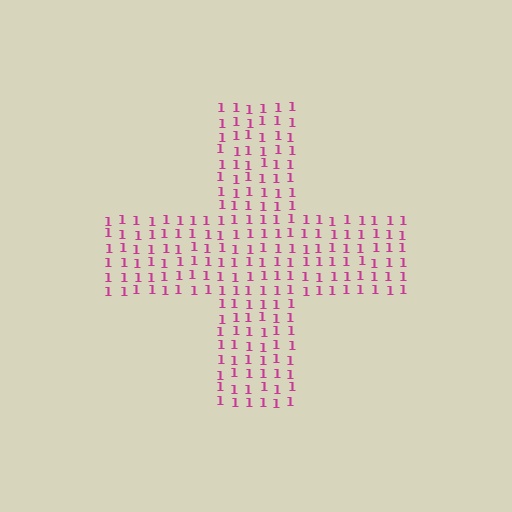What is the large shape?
The large shape is a cross.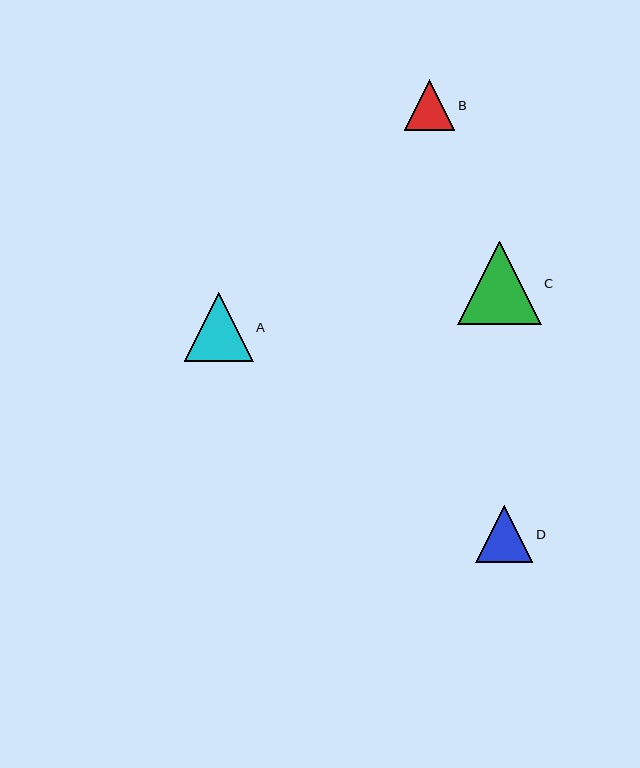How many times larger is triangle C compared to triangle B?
Triangle C is approximately 1.7 times the size of triangle B.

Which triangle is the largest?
Triangle C is the largest with a size of approximately 84 pixels.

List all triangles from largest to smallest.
From largest to smallest: C, A, D, B.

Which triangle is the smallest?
Triangle B is the smallest with a size of approximately 51 pixels.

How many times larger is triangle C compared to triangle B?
Triangle C is approximately 1.7 times the size of triangle B.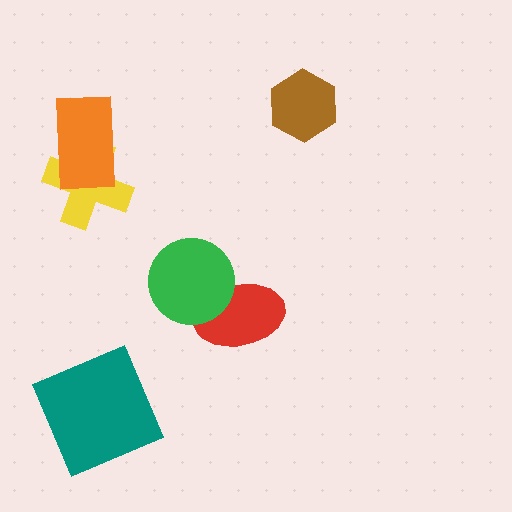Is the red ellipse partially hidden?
Yes, it is partially covered by another shape.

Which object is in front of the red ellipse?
The green circle is in front of the red ellipse.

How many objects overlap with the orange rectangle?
1 object overlaps with the orange rectangle.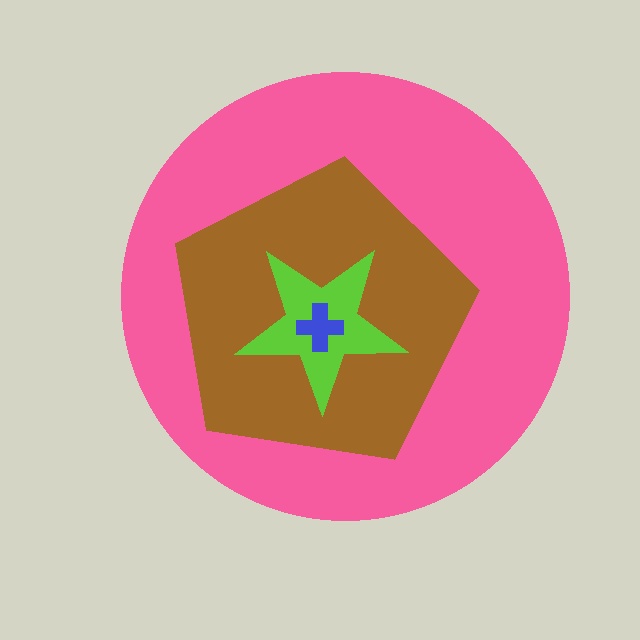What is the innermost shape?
The blue cross.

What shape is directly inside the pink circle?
The brown pentagon.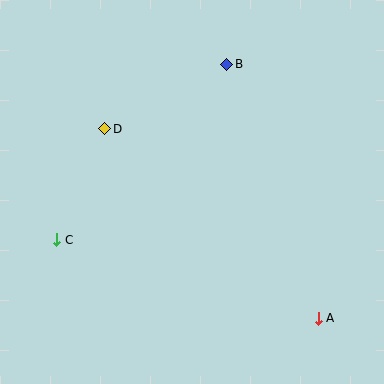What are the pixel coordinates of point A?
Point A is at (318, 318).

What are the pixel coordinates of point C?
Point C is at (57, 240).